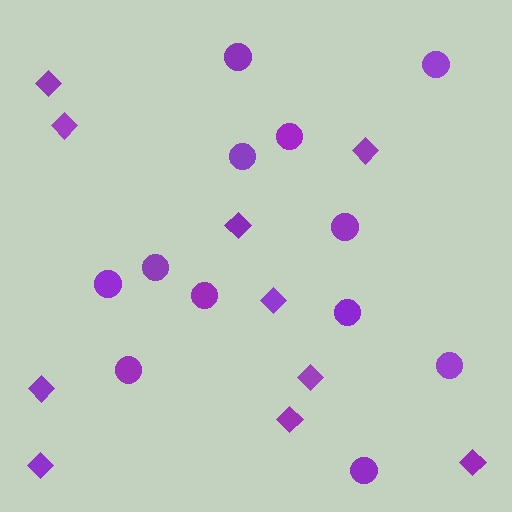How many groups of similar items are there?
There are 2 groups: one group of diamonds (10) and one group of circles (12).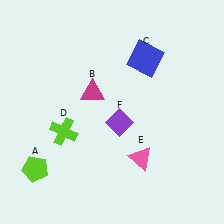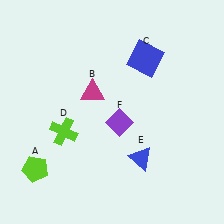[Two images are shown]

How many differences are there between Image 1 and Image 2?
There is 1 difference between the two images.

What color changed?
The triangle (E) changed from pink in Image 1 to blue in Image 2.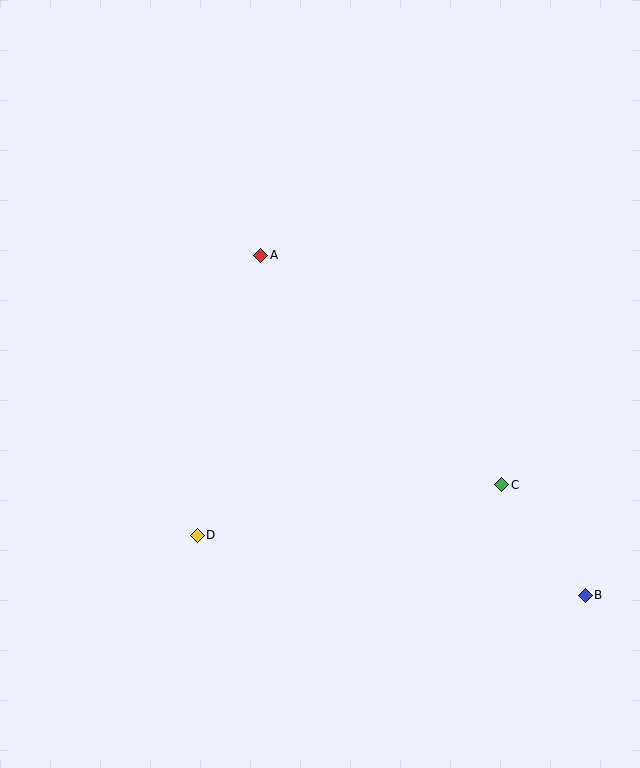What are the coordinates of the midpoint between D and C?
The midpoint between D and C is at (350, 510).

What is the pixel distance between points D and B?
The distance between D and B is 392 pixels.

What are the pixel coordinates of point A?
Point A is at (261, 255).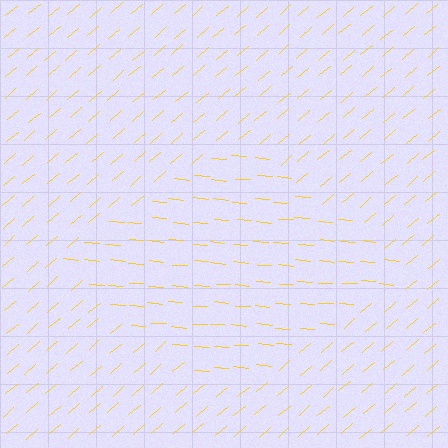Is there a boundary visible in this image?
Yes, there is a texture boundary formed by a change in line orientation.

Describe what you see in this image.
The image is filled with small yellow line segments. A diamond region in the image has lines oriented differently from the surrounding lines, creating a visible texture boundary.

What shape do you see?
I see a diamond.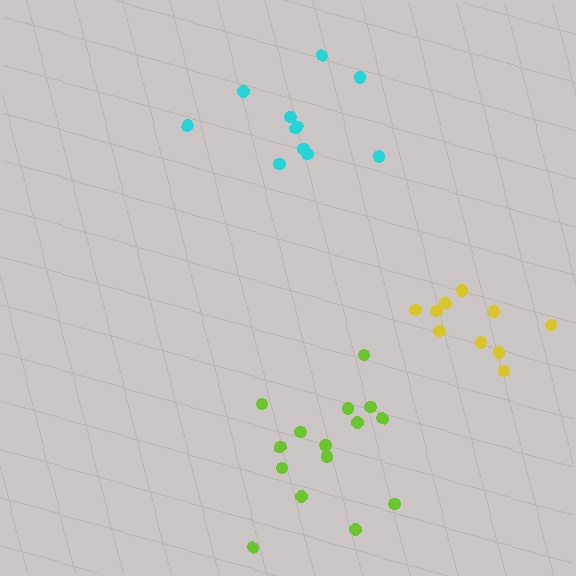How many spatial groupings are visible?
There are 3 spatial groupings.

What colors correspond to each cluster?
The clusters are colored: lime, cyan, yellow.